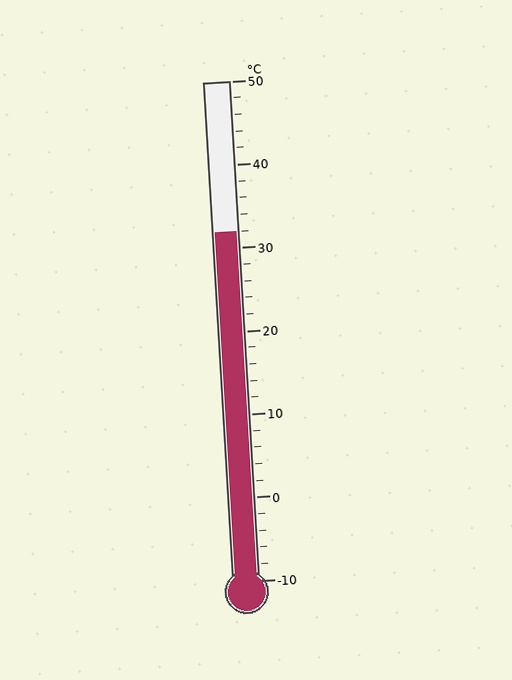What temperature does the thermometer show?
The thermometer shows approximately 32°C.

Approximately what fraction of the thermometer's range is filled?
The thermometer is filled to approximately 70% of its range.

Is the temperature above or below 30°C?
The temperature is above 30°C.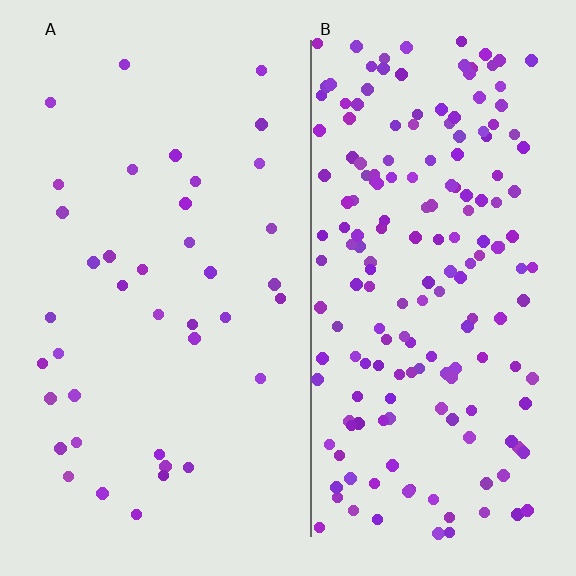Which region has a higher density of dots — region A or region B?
B (the right).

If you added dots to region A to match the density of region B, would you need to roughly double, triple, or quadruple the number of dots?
Approximately quadruple.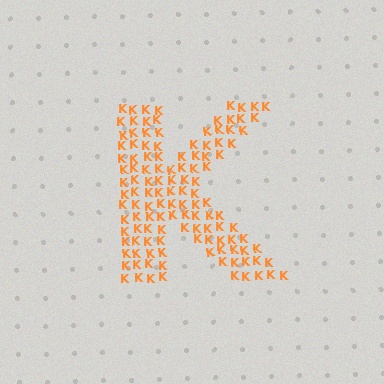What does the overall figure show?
The overall figure shows the letter K.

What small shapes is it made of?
It is made of small letter K's.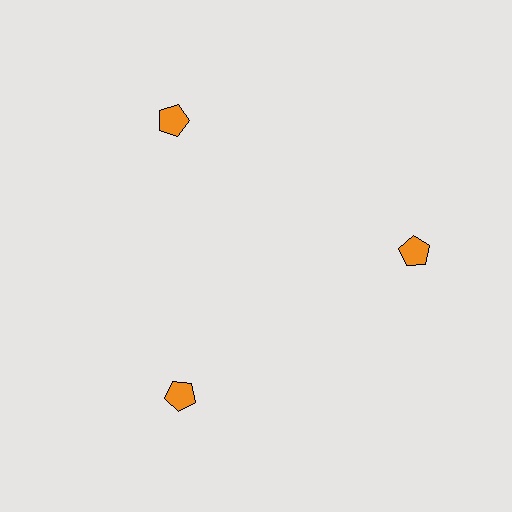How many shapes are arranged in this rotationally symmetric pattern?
There are 3 shapes, arranged in 3 groups of 1.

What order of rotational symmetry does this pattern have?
This pattern has 3-fold rotational symmetry.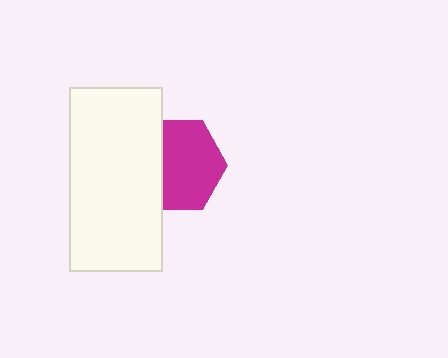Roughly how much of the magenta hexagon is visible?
Most of it is visible (roughly 66%).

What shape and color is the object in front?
The object in front is a white rectangle.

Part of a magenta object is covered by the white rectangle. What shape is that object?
It is a hexagon.